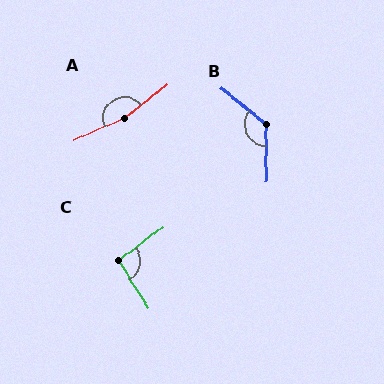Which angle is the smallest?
C, at approximately 95 degrees.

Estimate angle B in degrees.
Approximately 129 degrees.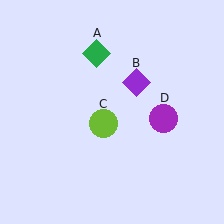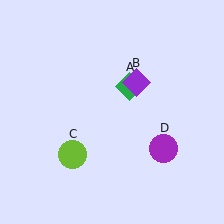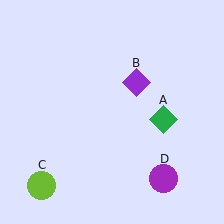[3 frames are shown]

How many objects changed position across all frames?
3 objects changed position: green diamond (object A), lime circle (object C), purple circle (object D).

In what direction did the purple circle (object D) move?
The purple circle (object D) moved down.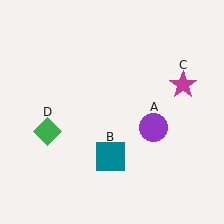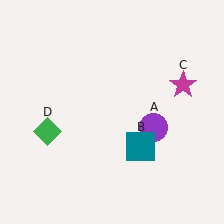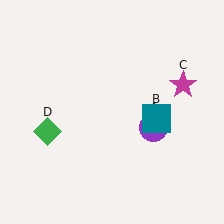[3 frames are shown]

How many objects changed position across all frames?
1 object changed position: teal square (object B).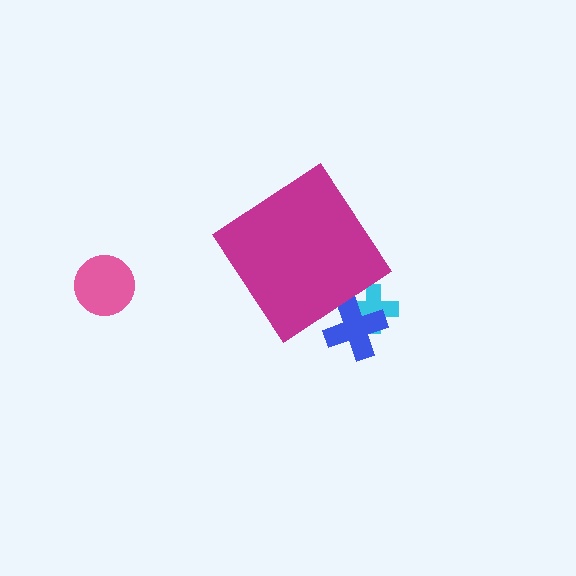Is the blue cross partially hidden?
Yes, the blue cross is partially hidden behind the magenta diamond.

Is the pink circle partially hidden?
No, the pink circle is fully visible.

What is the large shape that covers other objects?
A magenta diamond.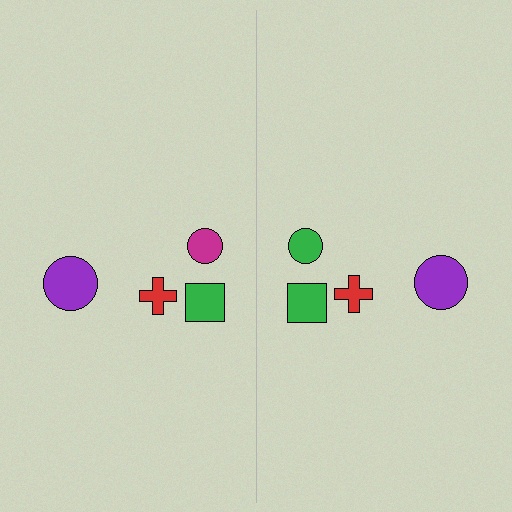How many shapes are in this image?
There are 8 shapes in this image.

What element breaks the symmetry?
The green circle on the right side breaks the symmetry — its mirror counterpart is magenta.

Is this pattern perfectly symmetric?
No, the pattern is not perfectly symmetric. The green circle on the right side breaks the symmetry — its mirror counterpart is magenta.